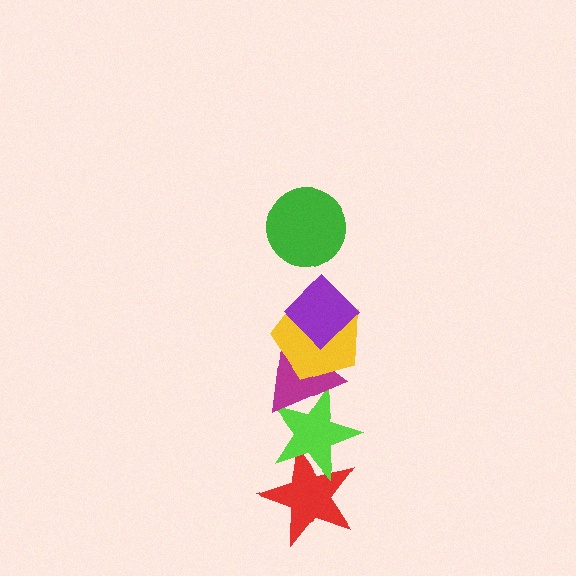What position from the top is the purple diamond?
The purple diamond is 2nd from the top.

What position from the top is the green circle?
The green circle is 1st from the top.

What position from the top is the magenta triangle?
The magenta triangle is 4th from the top.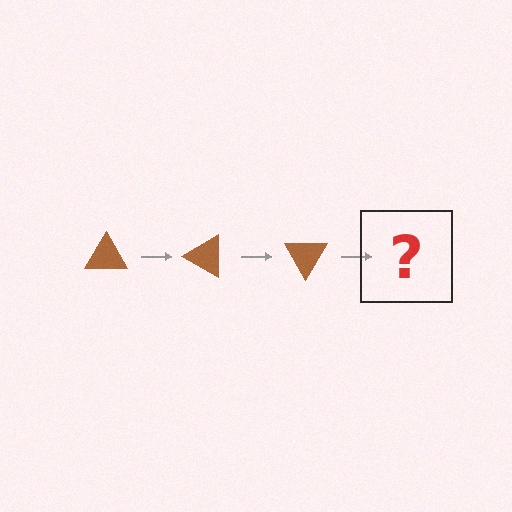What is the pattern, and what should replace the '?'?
The pattern is that the triangle rotates 30 degrees each step. The '?' should be a brown triangle rotated 90 degrees.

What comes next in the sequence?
The next element should be a brown triangle rotated 90 degrees.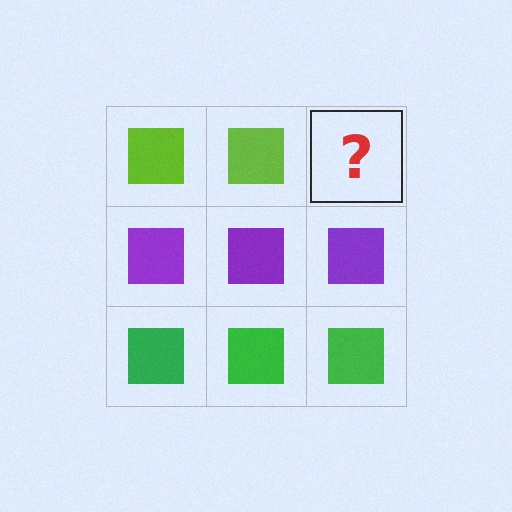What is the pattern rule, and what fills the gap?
The rule is that each row has a consistent color. The gap should be filled with a lime square.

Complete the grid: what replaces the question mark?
The question mark should be replaced with a lime square.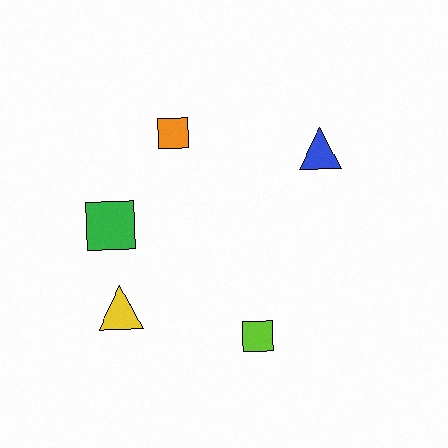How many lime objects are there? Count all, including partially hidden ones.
There is 1 lime object.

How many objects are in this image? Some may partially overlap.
There are 5 objects.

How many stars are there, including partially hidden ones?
There are no stars.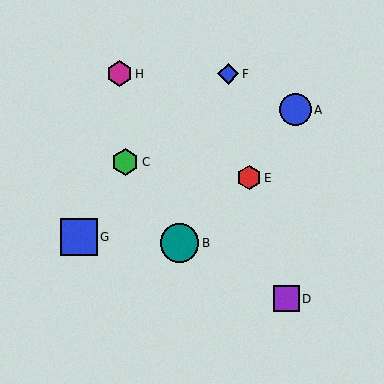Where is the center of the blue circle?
The center of the blue circle is at (296, 110).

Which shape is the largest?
The teal circle (labeled B) is the largest.